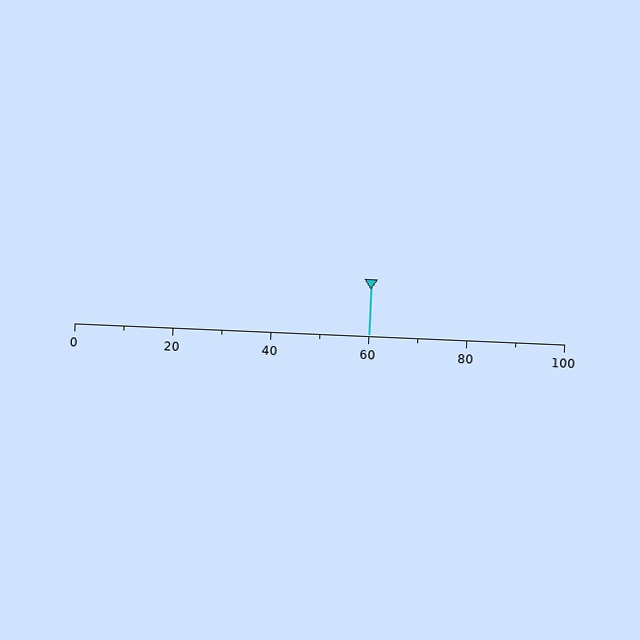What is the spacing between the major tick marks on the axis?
The major ticks are spaced 20 apart.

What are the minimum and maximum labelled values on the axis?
The axis runs from 0 to 100.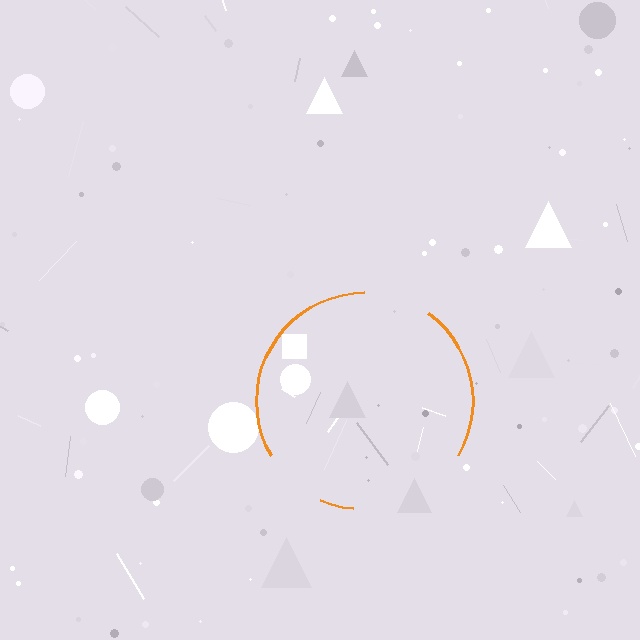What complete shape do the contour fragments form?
The contour fragments form a circle.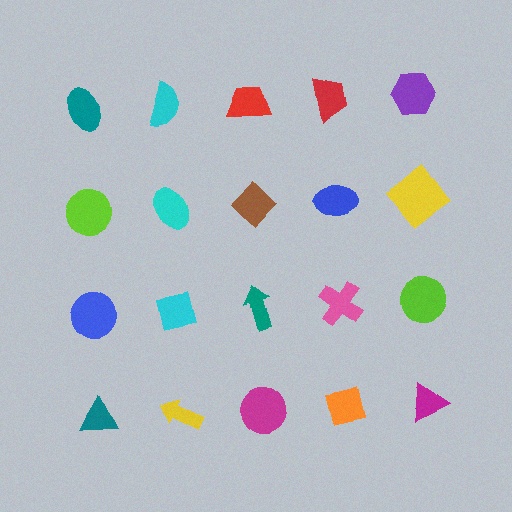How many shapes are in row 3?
5 shapes.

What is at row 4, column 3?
A magenta circle.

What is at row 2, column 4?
A blue ellipse.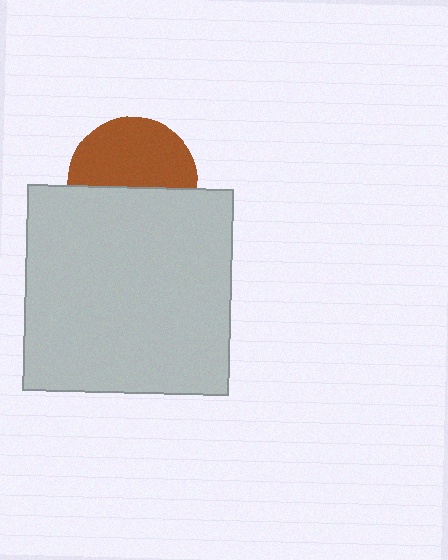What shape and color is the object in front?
The object in front is a light gray square.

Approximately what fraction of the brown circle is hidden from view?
Roughly 45% of the brown circle is hidden behind the light gray square.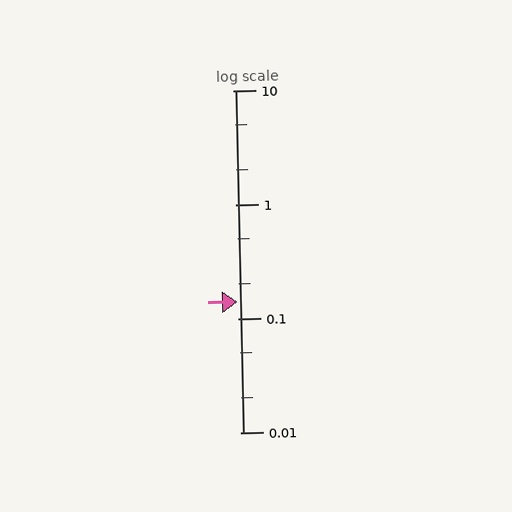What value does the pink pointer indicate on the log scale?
The pointer indicates approximately 0.14.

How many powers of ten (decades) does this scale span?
The scale spans 3 decades, from 0.01 to 10.